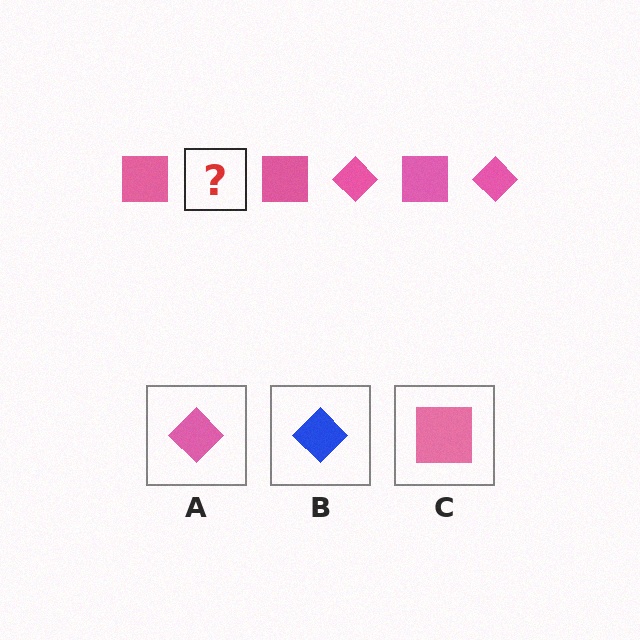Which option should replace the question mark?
Option A.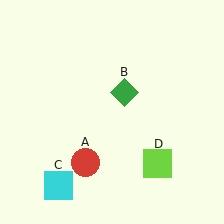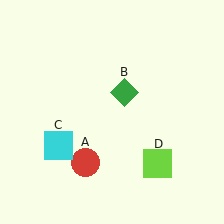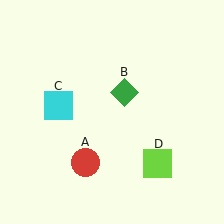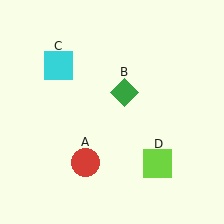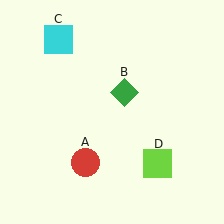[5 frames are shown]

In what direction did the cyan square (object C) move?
The cyan square (object C) moved up.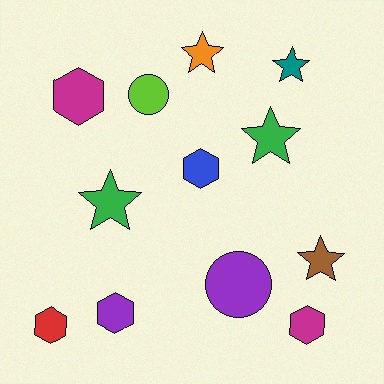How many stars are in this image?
There are 5 stars.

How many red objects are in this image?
There is 1 red object.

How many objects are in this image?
There are 12 objects.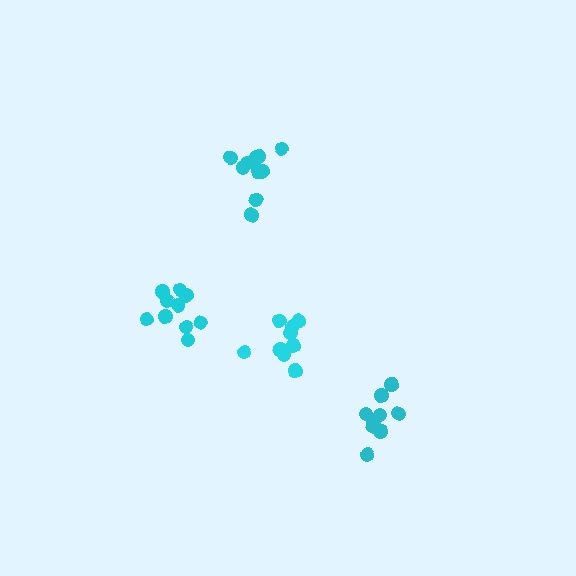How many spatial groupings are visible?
There are 4 spatial groupings.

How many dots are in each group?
Group 1: 10 dots, Group 2: 9 dots, Group 3: 10 dots, Group 4: 9 dots (38 total).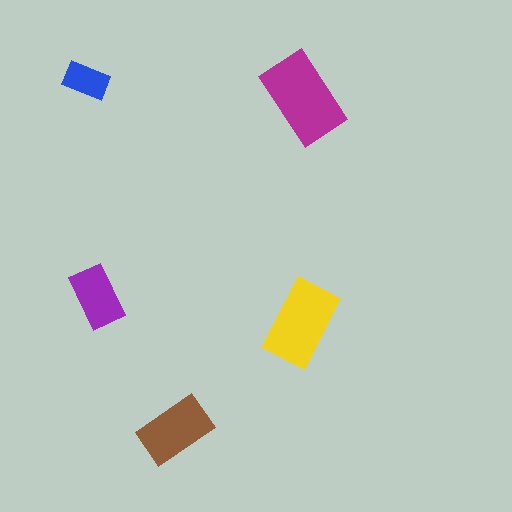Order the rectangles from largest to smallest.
the magenta one, the yellow one, the brown one, the purple one, the blue one.